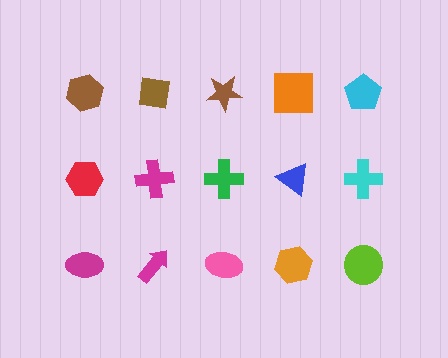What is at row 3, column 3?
A pink ellipse.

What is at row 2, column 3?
A green cross.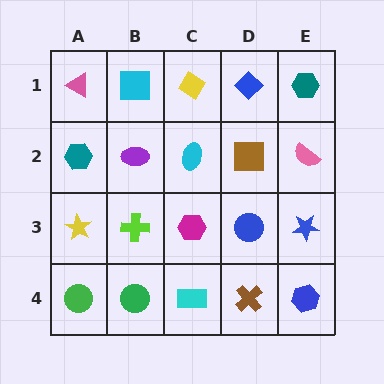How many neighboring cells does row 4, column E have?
2.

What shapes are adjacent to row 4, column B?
A lime cross (row 3, column B), a green circle (row 4, column A), a cyan rectangle (row 4, column C).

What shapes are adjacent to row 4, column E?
A blue star (row 3, column E), a brown cross (row 4, column D).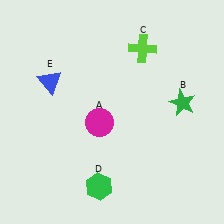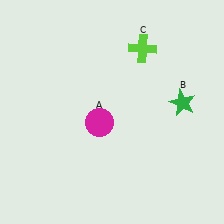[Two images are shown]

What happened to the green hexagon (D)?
The green hexagon (D) was removed in Image 2. It was in the bottom-left area of Image 1.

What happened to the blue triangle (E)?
The blue triangle (E) was removed in Image 2. It was in the top-left area of Image 1.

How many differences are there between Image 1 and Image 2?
There are 2 differences between the two images.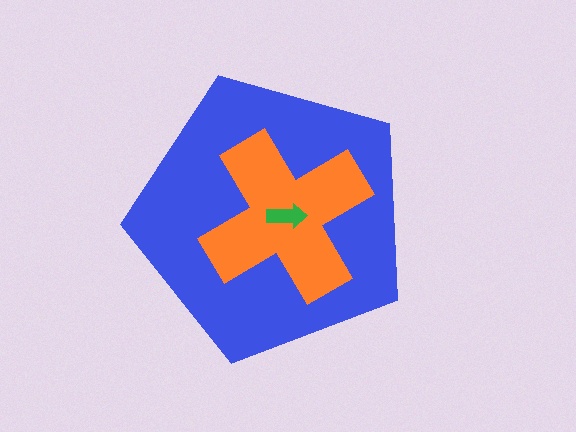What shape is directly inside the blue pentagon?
The orange cross.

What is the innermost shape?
The green arrow.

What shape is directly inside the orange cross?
The green arrow.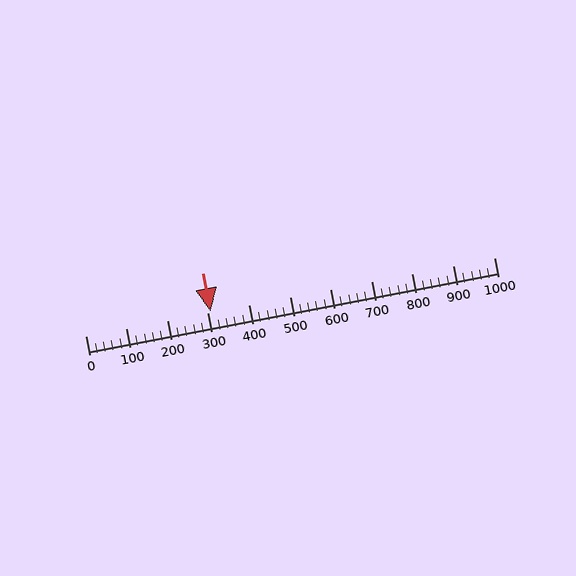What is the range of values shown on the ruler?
The ruler shows values from 0 to 1000.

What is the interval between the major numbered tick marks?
The major tick marks are spaced 100 units apart.